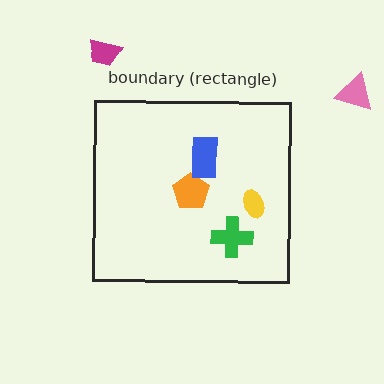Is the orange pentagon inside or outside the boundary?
Inside.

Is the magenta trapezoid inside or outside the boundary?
Outside.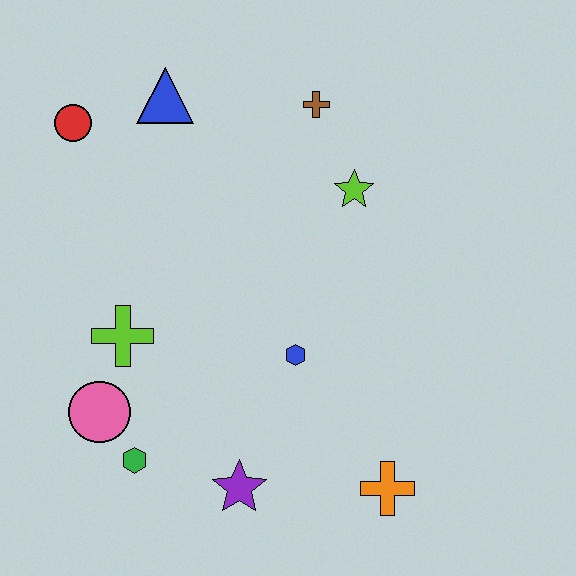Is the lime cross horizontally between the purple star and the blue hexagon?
No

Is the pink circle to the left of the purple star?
Yes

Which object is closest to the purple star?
The green hexagon is closest to the purple star.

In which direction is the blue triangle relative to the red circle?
The blue triangle is to the right of the red circle.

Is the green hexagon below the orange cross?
No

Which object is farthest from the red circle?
The orange cross is farthest from the red circle.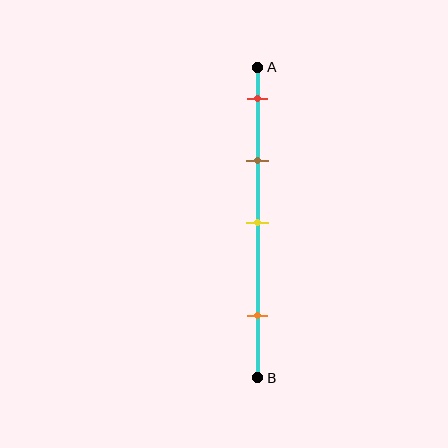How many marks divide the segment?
There are 4 marks dividing the segment.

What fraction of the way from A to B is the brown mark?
The brown mark is approximately 30% (0.3) of the way from A to B.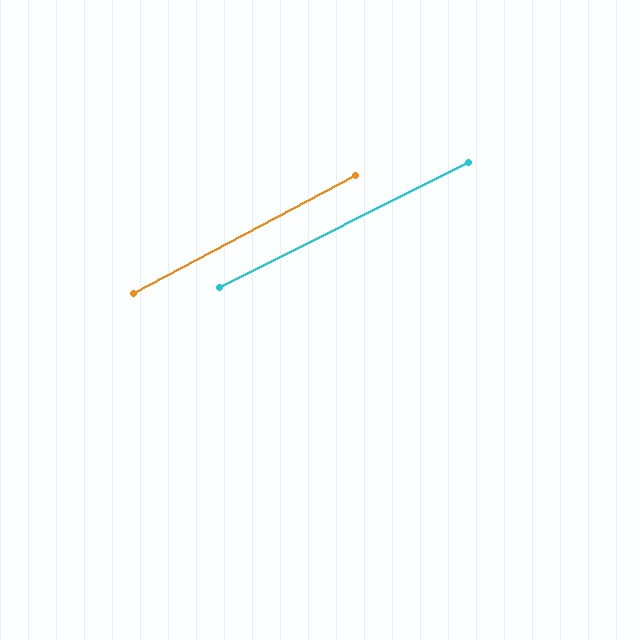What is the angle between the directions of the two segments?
Approximately 1 degree.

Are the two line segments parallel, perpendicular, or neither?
Parallel — their directions differ by only 1.4°.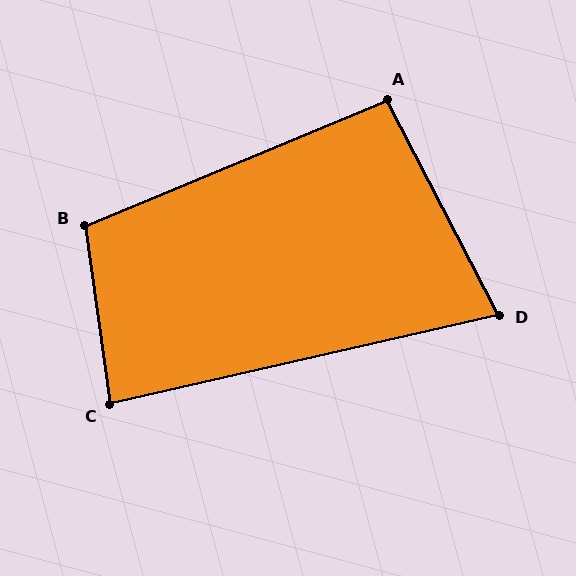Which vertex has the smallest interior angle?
D, at approximately 76 degrees.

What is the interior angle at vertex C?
Approximately 85 degrees (approximately right).